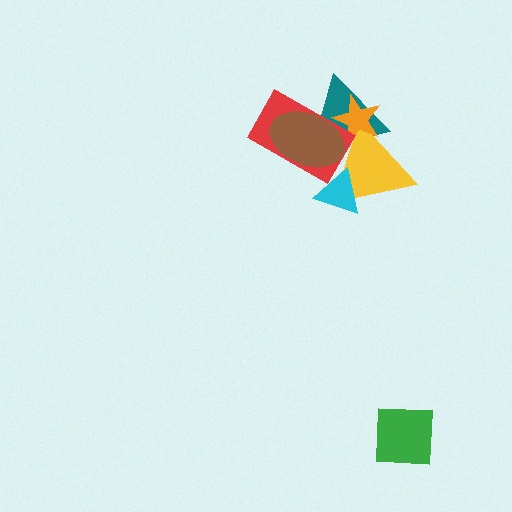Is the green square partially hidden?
No, no other shape covers it.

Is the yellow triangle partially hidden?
Yes, it is partially covered by another shape.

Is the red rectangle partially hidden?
Yes, it is partially covered by another shape.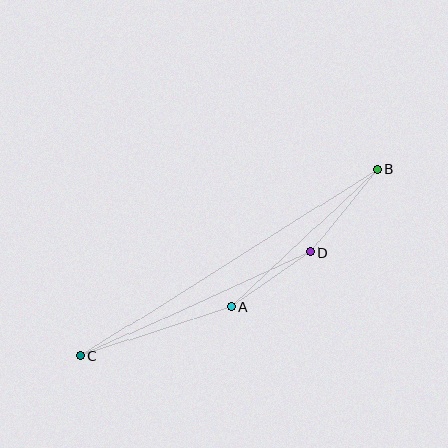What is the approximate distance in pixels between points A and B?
The distance between A and B is approximately 201 pixels.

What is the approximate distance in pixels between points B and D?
The distance between B and D is approximately 107 pixels.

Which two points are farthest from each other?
Points B and C are farthest from each other.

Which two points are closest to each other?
Points A and D are closest to each other.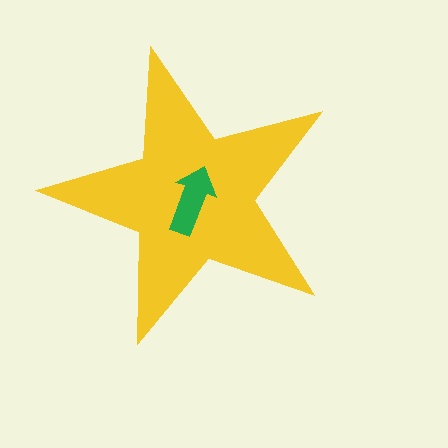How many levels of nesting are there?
2.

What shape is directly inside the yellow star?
The green arrow.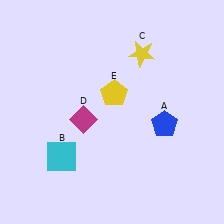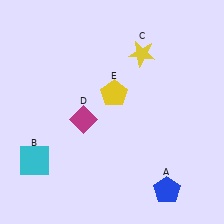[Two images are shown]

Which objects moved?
The objects that moved are: the blue pentagon (A), the cyan square (B).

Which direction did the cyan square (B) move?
The cyan square (B) moved left.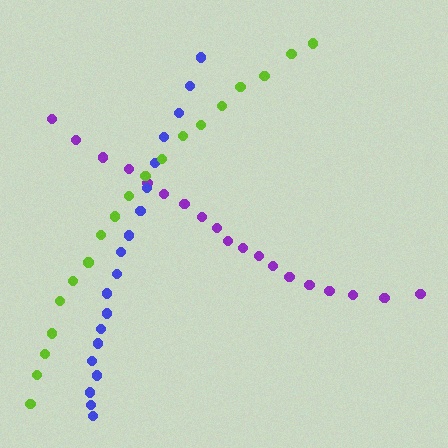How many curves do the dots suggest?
There are 3 distinct paths.